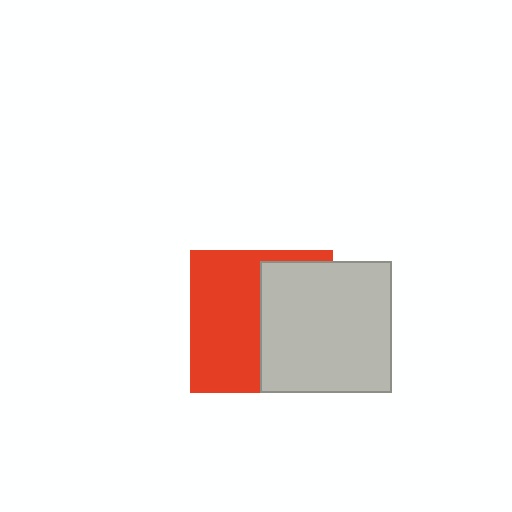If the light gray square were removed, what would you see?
You would see the complete red square.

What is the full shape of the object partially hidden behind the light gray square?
The partially hidden object is a red square.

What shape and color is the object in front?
The object in front is a light gray square.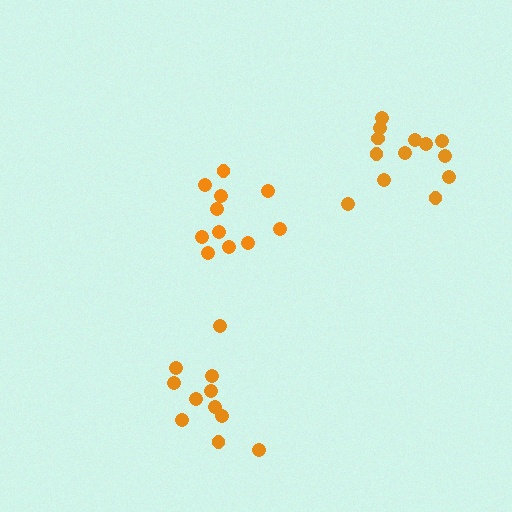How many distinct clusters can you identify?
There are 3 distinct clusters.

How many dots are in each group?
Group 1: 13 dots, Group 2: 11 dots, Group 3: 11 dots (35 total).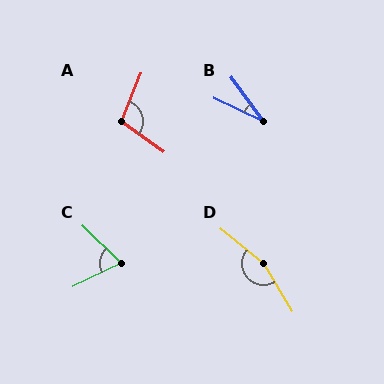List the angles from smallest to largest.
B (29°), C (70°), A (104°), D (160°).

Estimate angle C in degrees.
Approximately 70 degrees.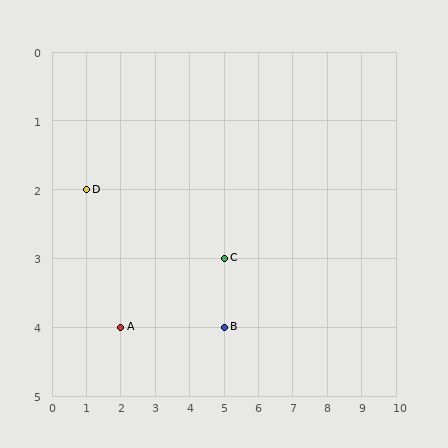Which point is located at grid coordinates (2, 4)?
Point A is at (2, 4).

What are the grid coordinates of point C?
Point C is at grid coordinates (5, 3).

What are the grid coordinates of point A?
Point A is at grid coordinates (2, 4).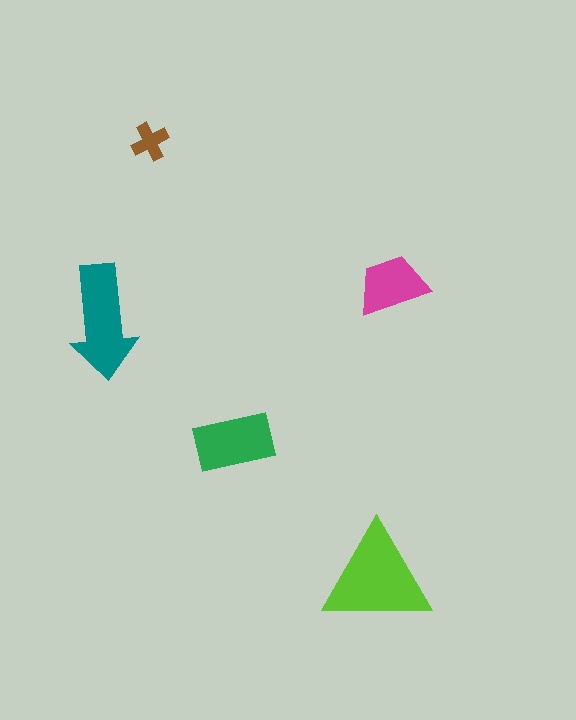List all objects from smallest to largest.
The brown cross, the magenta trapezoid, the green rectangle, the teal arrow, the lime triangle.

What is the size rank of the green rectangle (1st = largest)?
3rd.